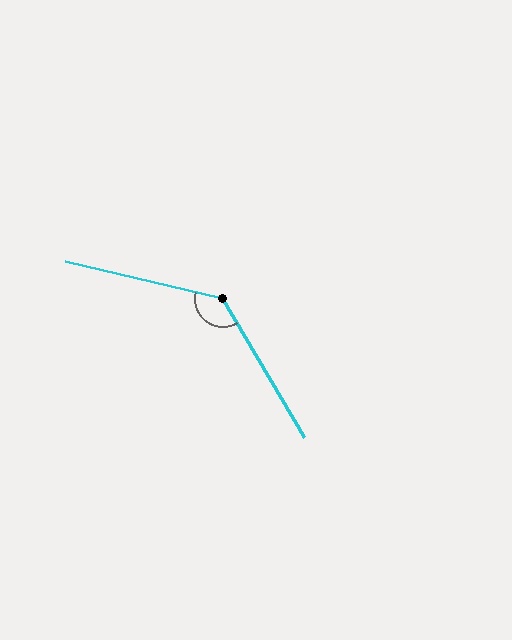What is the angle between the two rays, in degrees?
Approximately 134 degrees.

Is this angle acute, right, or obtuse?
It is obtuse.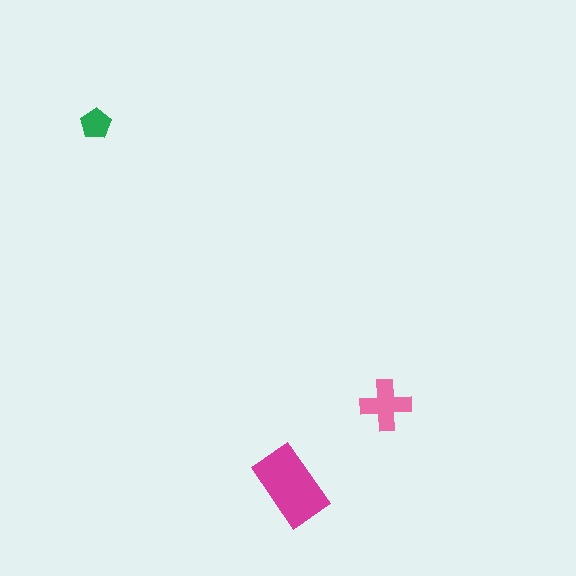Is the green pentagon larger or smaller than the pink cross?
Smaller.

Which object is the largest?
The magenta rectangle.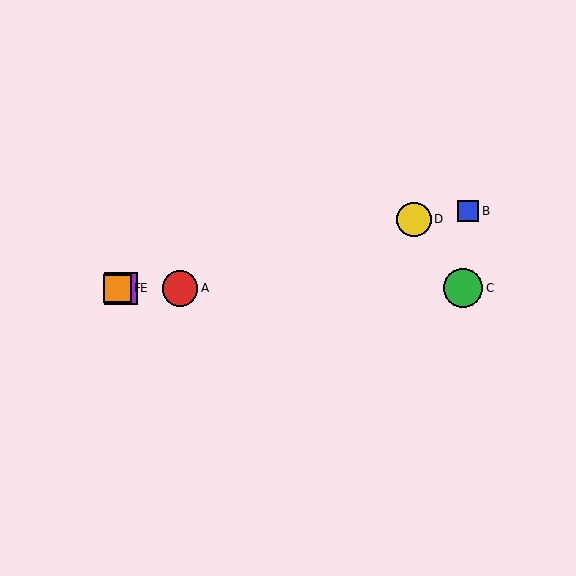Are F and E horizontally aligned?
Yes, both are at y≈288.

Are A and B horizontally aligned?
No, A is at y≈288 and B is at y≈211.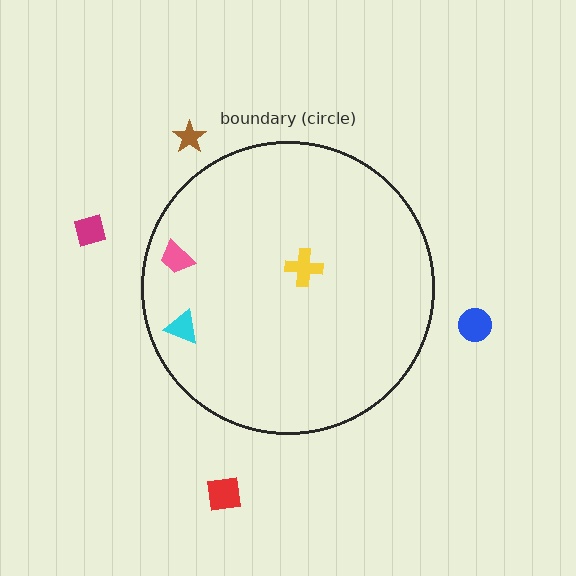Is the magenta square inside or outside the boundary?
Outside.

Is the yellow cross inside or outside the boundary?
Inside.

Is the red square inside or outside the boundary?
Outside.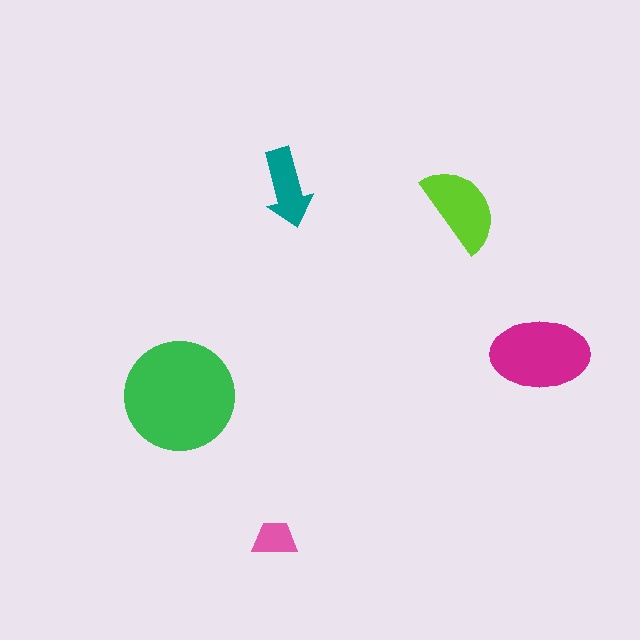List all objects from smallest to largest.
The pink trapezoid, the teal arrow, the lime semicircle, the magenta ellipse, the green circle.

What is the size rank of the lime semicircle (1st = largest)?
3rd.